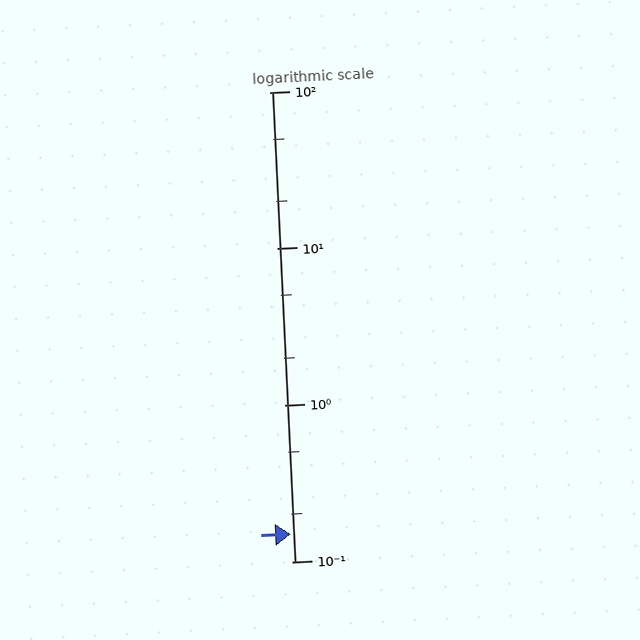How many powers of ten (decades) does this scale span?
The scale spans 3 decades, from 0.1 to 100.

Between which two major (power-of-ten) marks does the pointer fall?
The pointer is between 0.1 and 1.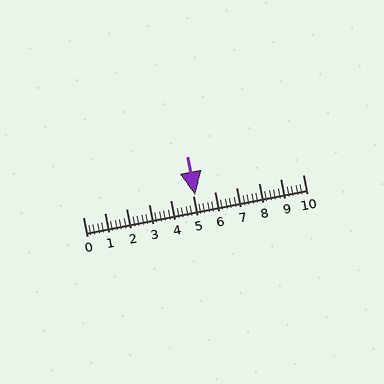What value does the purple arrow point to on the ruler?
The purple arrow points to approximately 5.1.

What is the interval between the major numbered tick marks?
The major tick marks are spaced 1 units apart.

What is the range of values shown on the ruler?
The ruler shows values from 0 to 10.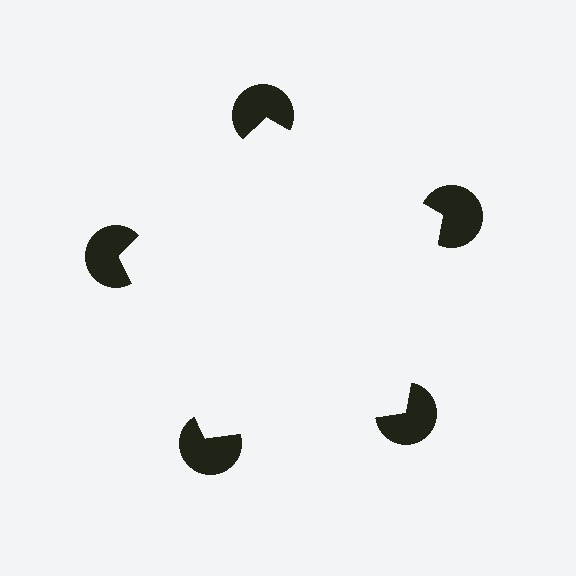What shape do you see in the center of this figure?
An illusory pentagon — its edges are inferred from the aligned wedge cuts in the pac-man discs, not physically drawn.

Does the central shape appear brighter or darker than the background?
It typically appears slightly brighter than the background, even though no actual brightness change is drawn.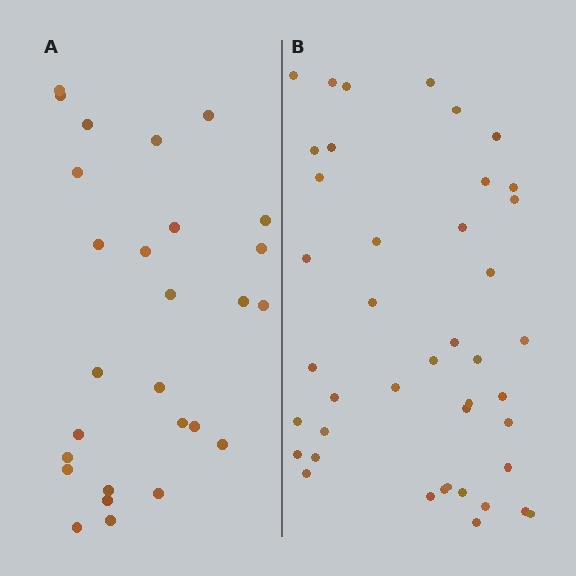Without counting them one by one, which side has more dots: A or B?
Region B (the right region) has more dots.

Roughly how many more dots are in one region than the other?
Region B has approximately 15 more dots than region A.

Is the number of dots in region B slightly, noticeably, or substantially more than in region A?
Region B has substantially more. The ratio is roughly 1.6 to 1.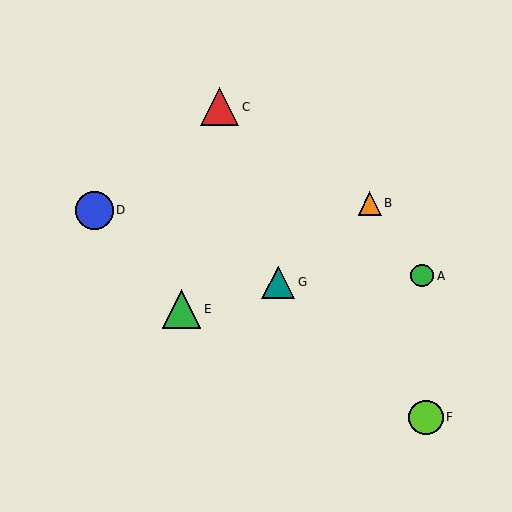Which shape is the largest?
The green triangle (labeled E) is the largest.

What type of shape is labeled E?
Shape E is a green triangle.